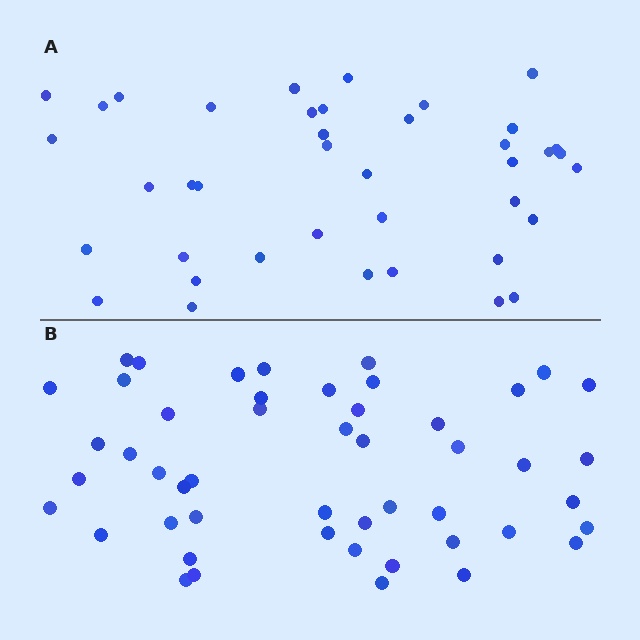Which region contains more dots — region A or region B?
Region B (the bottom region) has more dots.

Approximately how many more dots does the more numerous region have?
Region B has roughly 8 or so more dots than region A.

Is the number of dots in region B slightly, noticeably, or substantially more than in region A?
Region B has only slightly more — the two regions are fairly close. The ratio is roughly 1.2 to 1.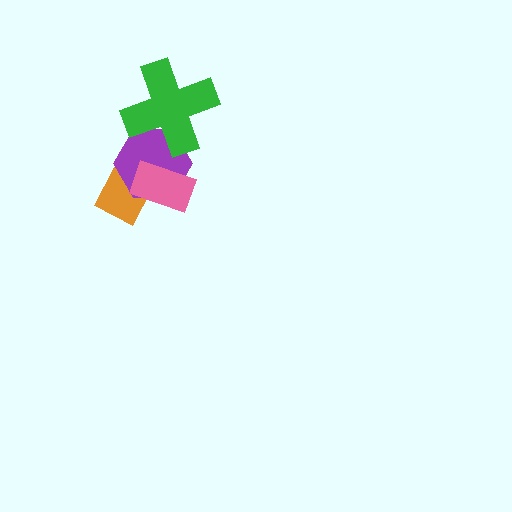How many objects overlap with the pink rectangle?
2 objects overlap with the pink rectangle.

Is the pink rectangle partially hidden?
No, no other shape covers it.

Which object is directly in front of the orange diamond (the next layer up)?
The purple hexagon is directly in front of the orange diamond.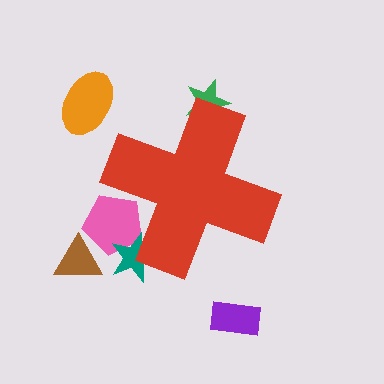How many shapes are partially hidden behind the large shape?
3 shapes are partially hidden.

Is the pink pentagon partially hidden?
Yes, the pink pentagon is partially hidden behind the red cross.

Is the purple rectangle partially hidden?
No, the purple rectangle is fully visible.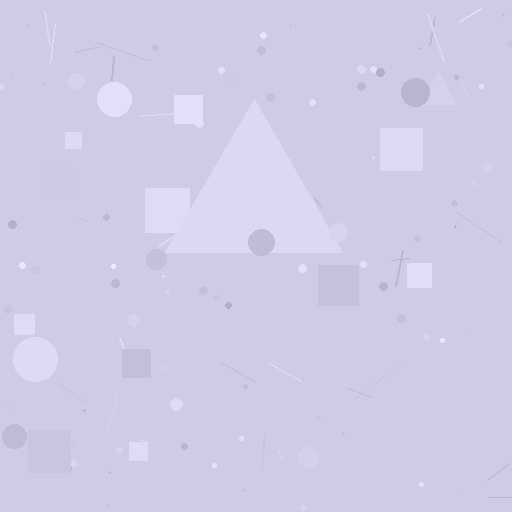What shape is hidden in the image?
A triangle is hidden in the image.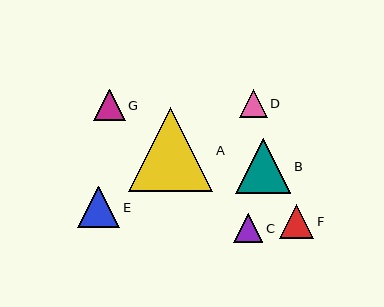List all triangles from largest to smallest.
From largest to smallest: A, B, E, F, G, C, D.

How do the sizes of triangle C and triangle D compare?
Triangle C and triangle D are approximately the same size.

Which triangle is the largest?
Triangle A is the largest with a size of approximately 84 pixels.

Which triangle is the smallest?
Triangle D is the smallest with a size of approximately 28 pixels.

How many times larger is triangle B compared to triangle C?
Triangle B is approximately 1.9 times the size of triangle C.